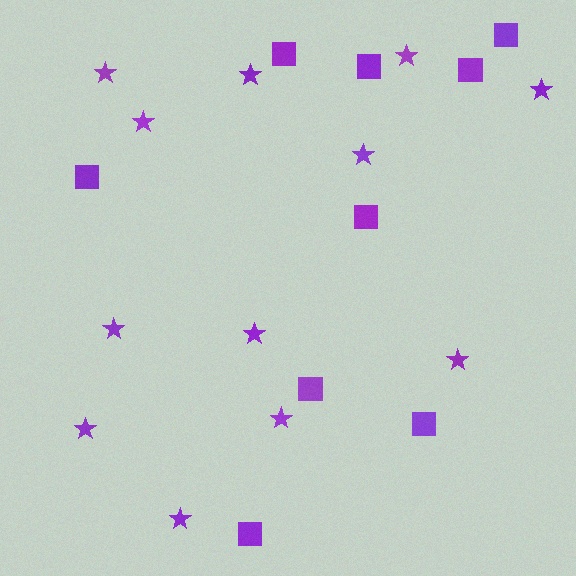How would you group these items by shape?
There are 2 groups: one group of stars (12) and one group of squares (9).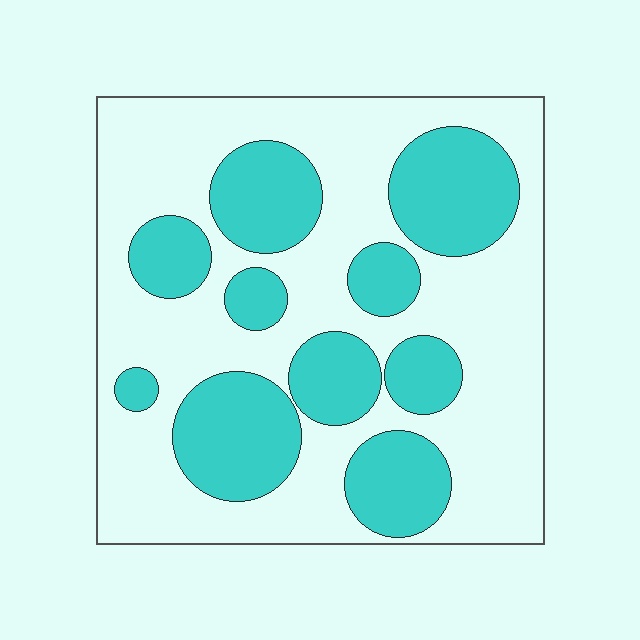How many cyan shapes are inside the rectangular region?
10.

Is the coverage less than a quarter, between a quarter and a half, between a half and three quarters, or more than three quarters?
Between a quarter and a half.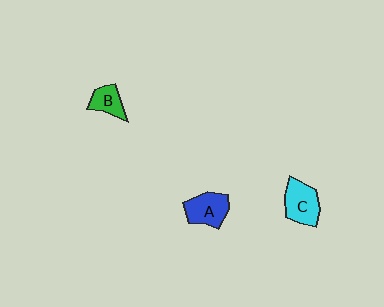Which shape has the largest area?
Shape C (cyan).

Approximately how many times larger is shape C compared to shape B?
Approximately 1.6 times.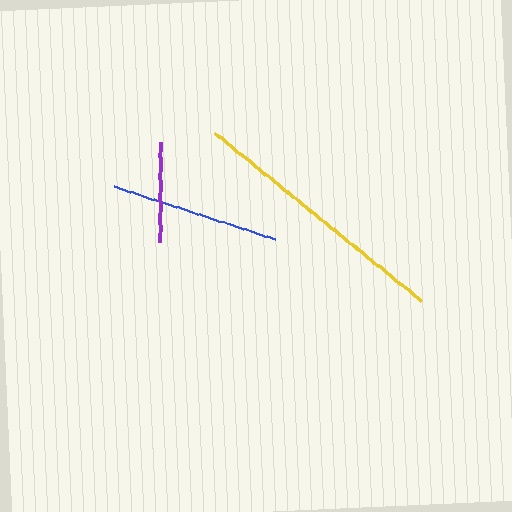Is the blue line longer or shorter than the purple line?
The blue line is longer than the purple line.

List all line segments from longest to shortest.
From longest to shortest: yellow, blue, purple.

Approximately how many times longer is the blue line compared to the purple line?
The blue line is approximately 1.7 times the length of the purple line.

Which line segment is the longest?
The yellow line is the longest at approximately 267 pixels.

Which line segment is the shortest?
The purple line is the shortest at approximately 100 pixels.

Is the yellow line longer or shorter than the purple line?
The yellow line is longer than the purple line.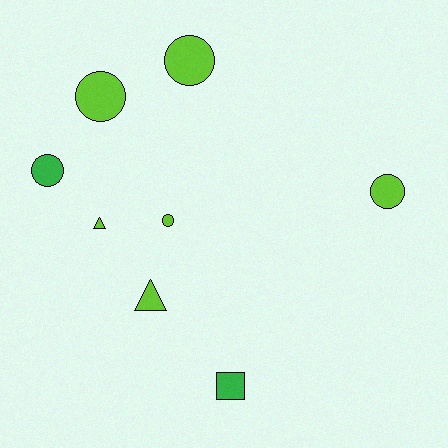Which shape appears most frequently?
Circle, with 5 objects.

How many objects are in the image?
There are 8 objects.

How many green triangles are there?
There are no green triangles.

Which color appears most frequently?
Lime, with 6 objects.